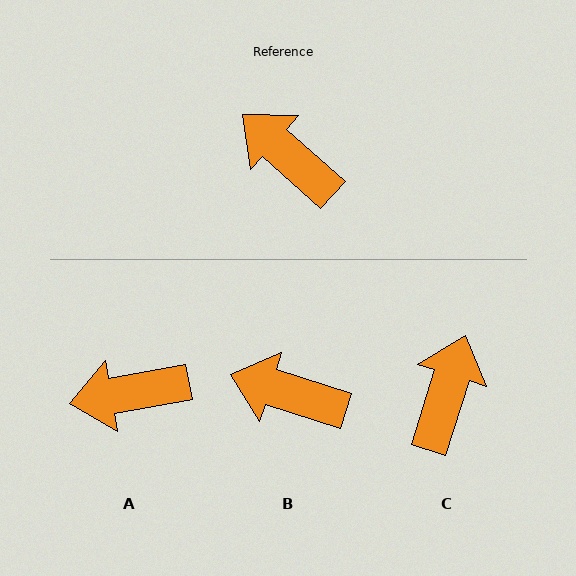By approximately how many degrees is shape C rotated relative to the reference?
Approximately 66 degrees clockwise.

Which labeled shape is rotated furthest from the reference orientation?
C, about 66 degrees away.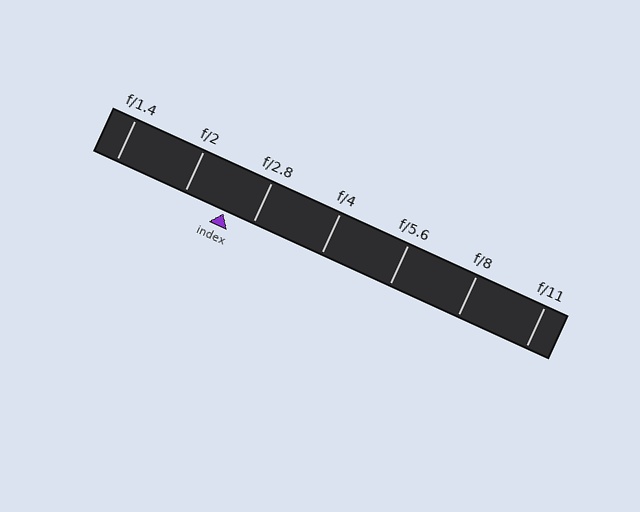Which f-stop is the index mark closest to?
The index mark is closest to f/2.8.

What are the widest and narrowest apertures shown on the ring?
The widest aperture shown is f/1.4 and the narrowest is f/11.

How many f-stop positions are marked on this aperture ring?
There are 7 f-stop positions marked.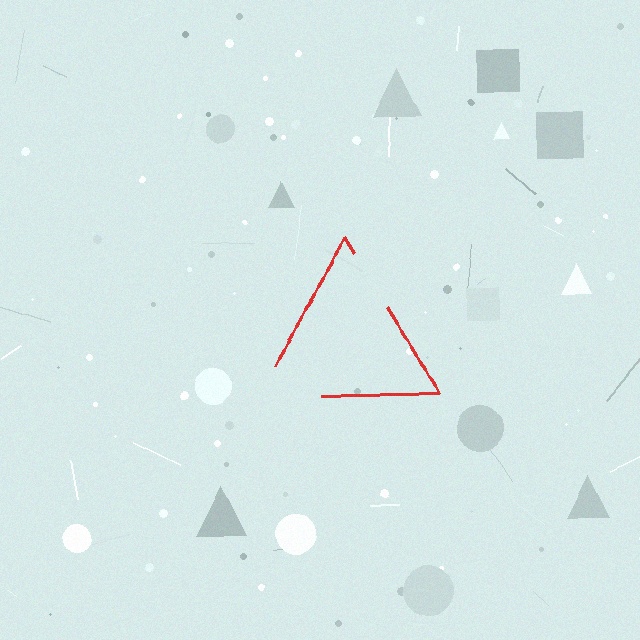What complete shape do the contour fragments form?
The contour fragments form a triangle.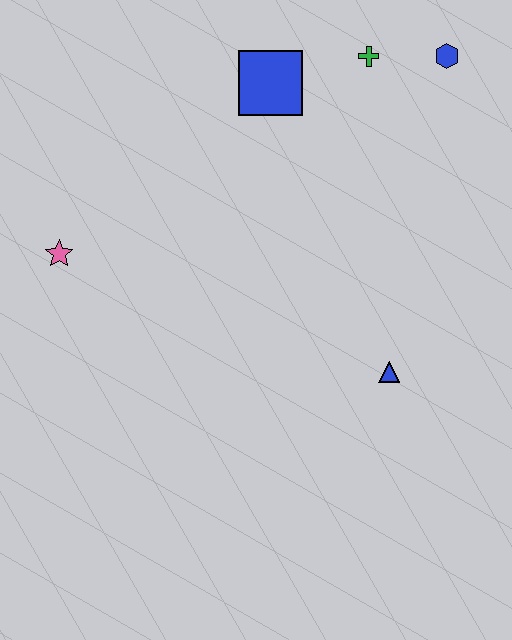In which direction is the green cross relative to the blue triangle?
The green cross is above the blue triangle.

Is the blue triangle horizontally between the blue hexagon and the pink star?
Yes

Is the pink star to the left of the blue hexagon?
Yes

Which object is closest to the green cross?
The blue hexagon is closest to the green cross.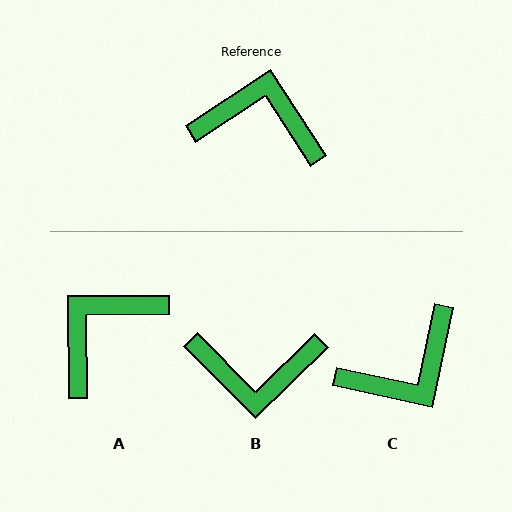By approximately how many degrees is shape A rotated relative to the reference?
Approximately 57 degrees counter-clockwise.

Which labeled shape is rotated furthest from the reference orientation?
B, about 168 degrees away.